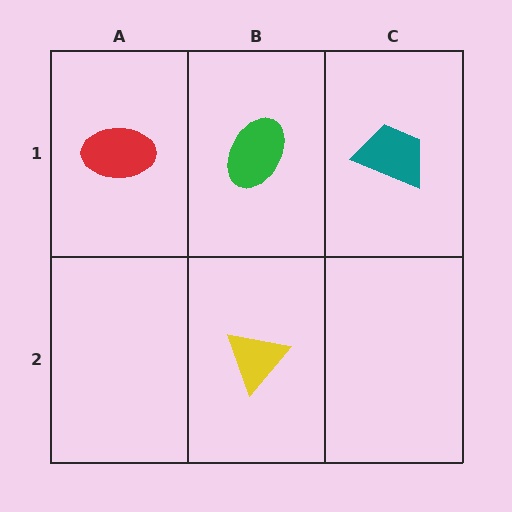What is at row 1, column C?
A teal trapezoid.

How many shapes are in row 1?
3 shapes.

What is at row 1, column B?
A green ellipse.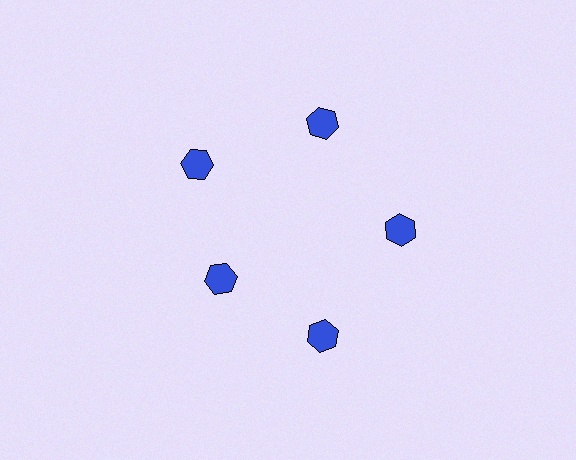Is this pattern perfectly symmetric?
No. The 5 blue hexagons are arranged in a ring, but one element near the 8 o'clock position is pulled inward toward the center, breaking the 5-fold rotational symmetry.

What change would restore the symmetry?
The symmetry would be restored by moving it outward, back onto the ring so that all 5 hexagons sit at equal angles and equal distance from the center.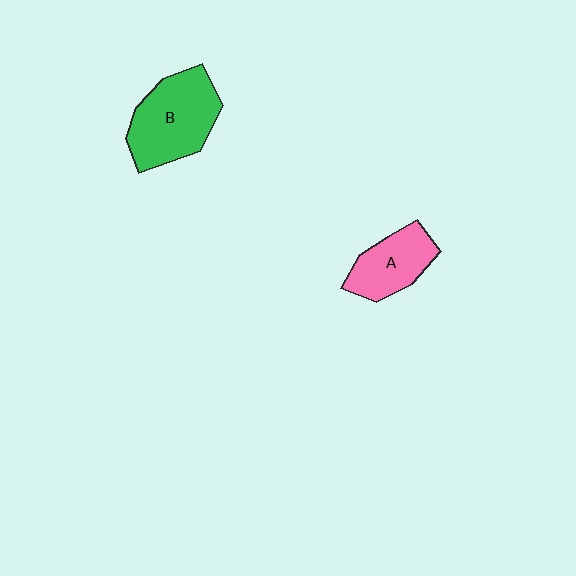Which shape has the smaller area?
Shape A (pink).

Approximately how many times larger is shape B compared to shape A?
Approximately 1.5 times.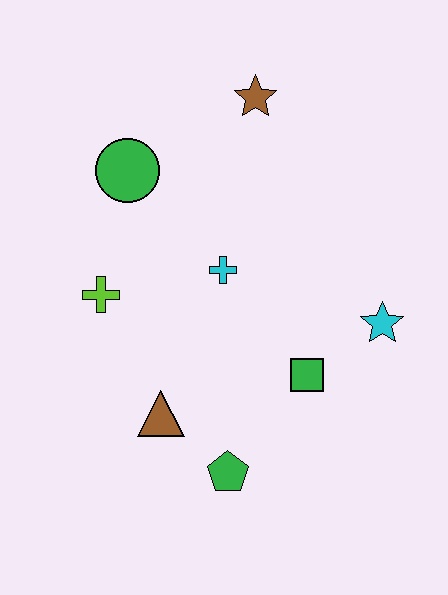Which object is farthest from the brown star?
The green pentagon is farthest from the brown star.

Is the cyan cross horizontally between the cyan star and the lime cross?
Yes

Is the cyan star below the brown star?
Yes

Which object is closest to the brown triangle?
The green pentagon is closest to the brown triangle.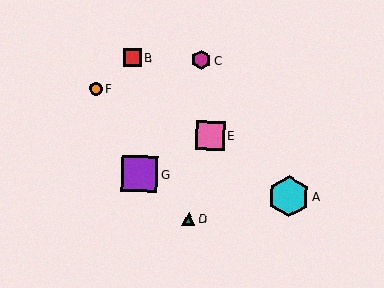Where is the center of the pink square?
The center of the pink square is at (210, 136).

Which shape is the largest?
The cyan hexagon (labeled A) is the largest.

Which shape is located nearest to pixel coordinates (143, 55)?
The red square (labeled B) at (132, 58) is nearest to that location.